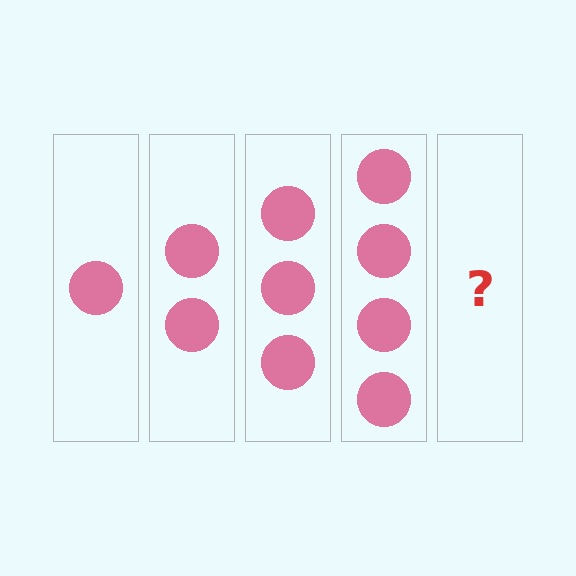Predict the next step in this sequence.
The next step is 5 circles.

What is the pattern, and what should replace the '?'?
The pattern is that each step adds one more circle. The '?' should be 5 circles.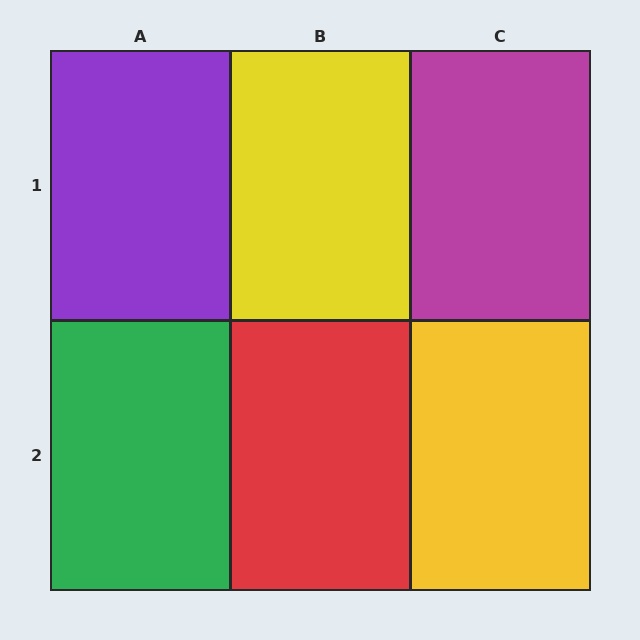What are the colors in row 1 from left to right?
Purple, yellow, magenta.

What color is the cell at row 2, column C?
Yellow.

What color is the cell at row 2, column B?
Red.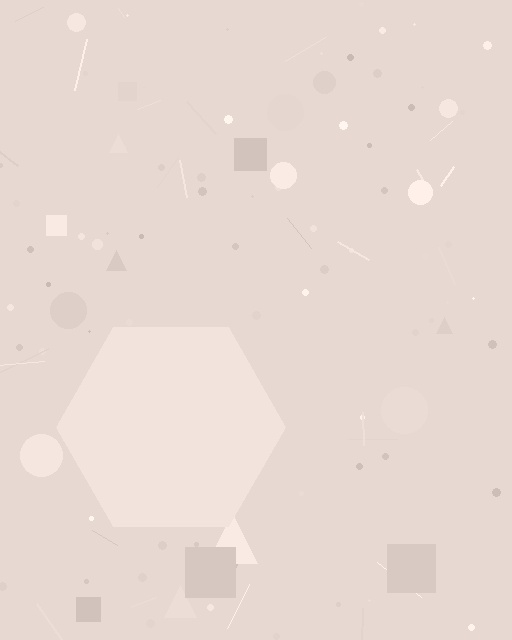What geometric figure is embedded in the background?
A hexagon is embedded in the background.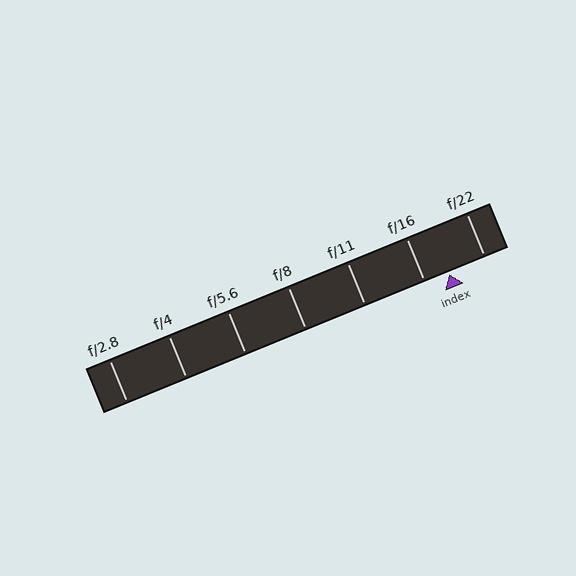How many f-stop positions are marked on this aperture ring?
There are 7 f-stop positions marked.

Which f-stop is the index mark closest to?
The index mark is closest to f/16.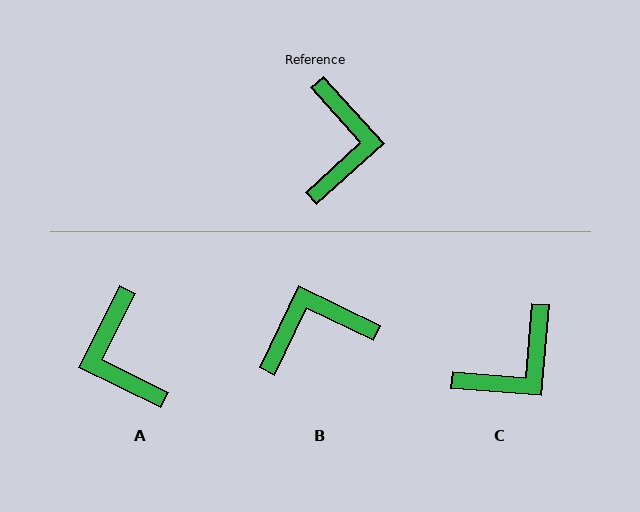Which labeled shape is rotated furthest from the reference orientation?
A, about 159 degrees away.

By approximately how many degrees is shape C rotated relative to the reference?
Approximately 47 degrees clockwise.